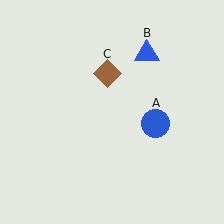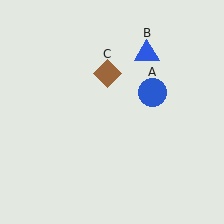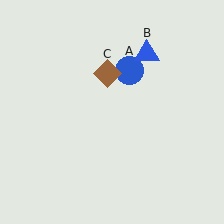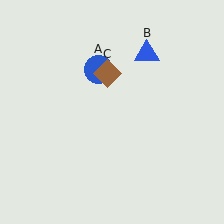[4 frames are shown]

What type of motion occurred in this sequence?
The blue circle (object A) rotated counterclockwise around the center of the scene.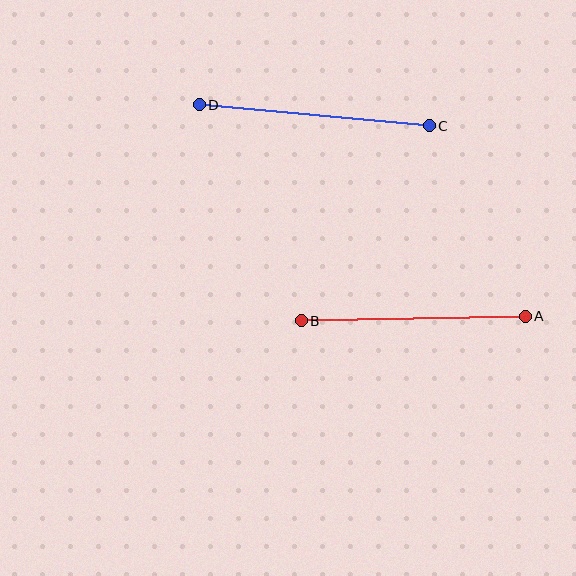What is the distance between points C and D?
The distance is approximately 231 pixels.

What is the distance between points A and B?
The distance is approximately 224 pixels.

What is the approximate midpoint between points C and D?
The midpoint is at approximately (314, 115) pixels.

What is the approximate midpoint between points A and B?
The midpoint is at approximately (413, 319) pixels.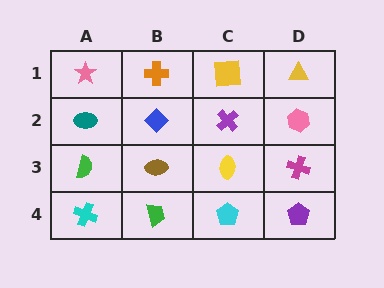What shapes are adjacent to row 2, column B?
An orange cross (row 1, column B), a brown ellipse (row 3, column B), a teal ellipse (row 2, column A), a purple cross (row 2, column C).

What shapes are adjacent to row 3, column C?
A purple cross (row 2, column C), a cyan pentagon (row 4, column C), a brown ellipse (row 3, column B), a magenta cross (row 3, column D).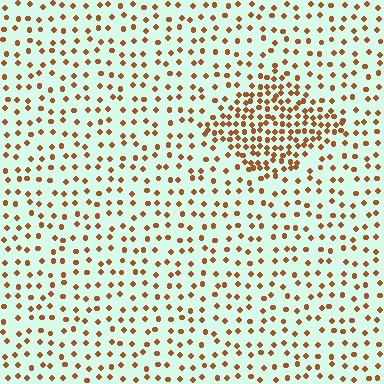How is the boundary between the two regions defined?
The boundary is defined by a change in element density (approximately 2.4x ratio). All elements are the same color, size, and shape.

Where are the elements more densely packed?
The elements are more densely packed inside the diamond boundary.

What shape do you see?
I see a diamond.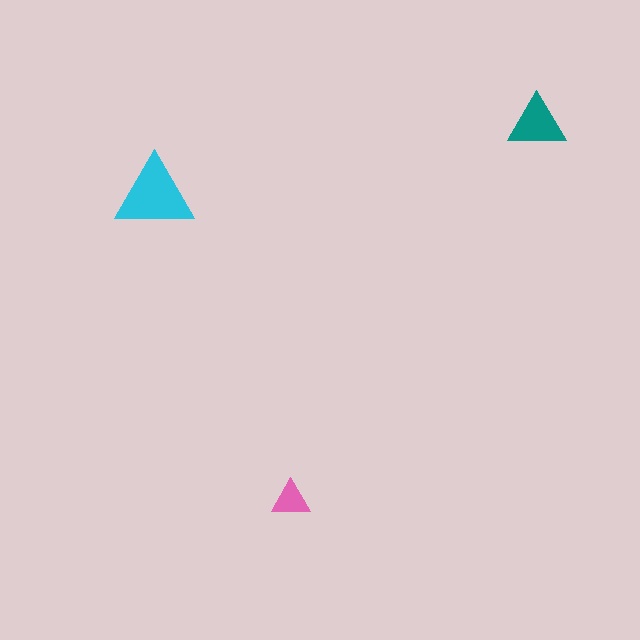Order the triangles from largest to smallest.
the cyan one, the teal one, the pink one.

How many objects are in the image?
There are 3 objects in the image.